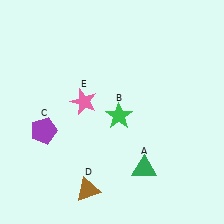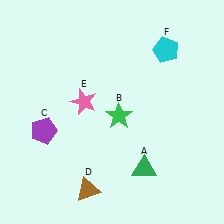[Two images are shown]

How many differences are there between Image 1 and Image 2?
There is 1 difference between the two images.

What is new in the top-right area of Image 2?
A cyan pentagon (F) was added in the top-right area of Image 2.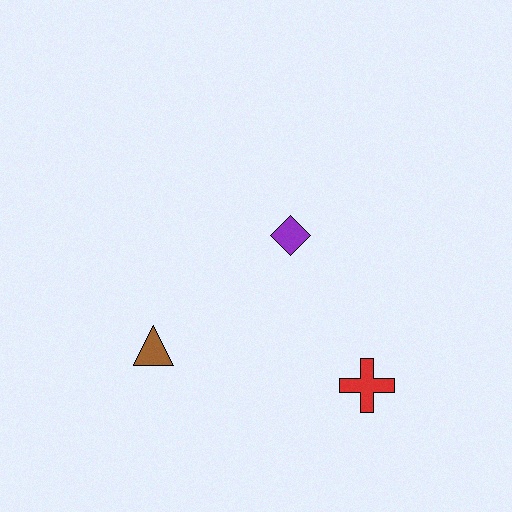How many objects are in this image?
There are 3 objects.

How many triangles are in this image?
There is 1 triangle.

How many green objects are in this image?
There are no green objects.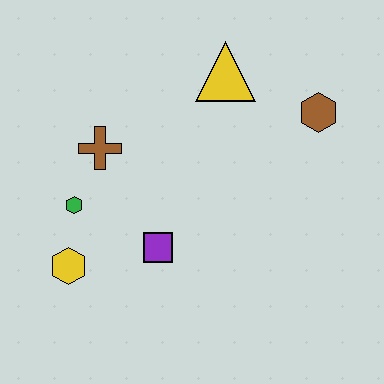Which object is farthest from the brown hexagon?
The yellow hexagon is farthest from the brown hexagon.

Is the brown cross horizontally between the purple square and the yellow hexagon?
Yes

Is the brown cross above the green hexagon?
Yes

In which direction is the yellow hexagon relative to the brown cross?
The yellow hexagon is below the brown cross.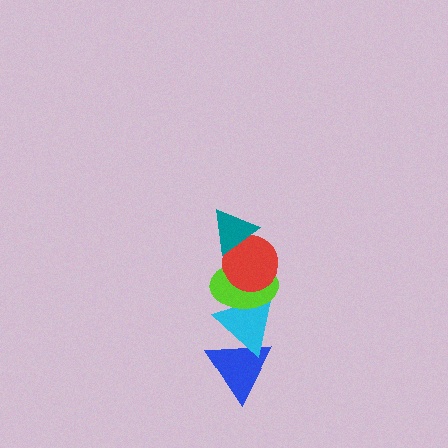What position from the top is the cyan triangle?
The cyan triangle is 4th from the top.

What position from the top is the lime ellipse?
The lime ellipse is 3rd from the top.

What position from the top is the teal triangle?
The teal triangle is 1st from the top.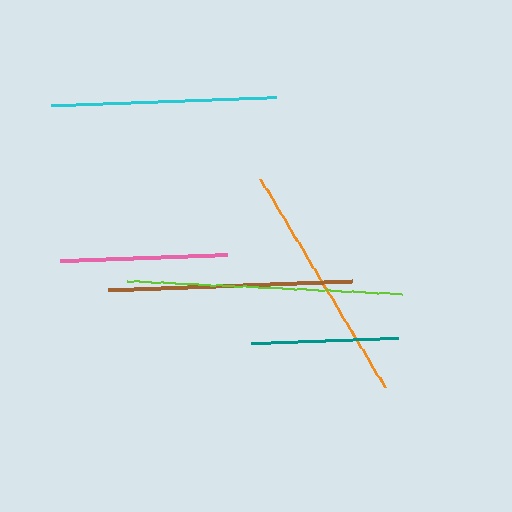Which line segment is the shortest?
The teal line is the shortest at approximately 147 pixels.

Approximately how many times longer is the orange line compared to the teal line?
The orange line is approximately 1.7 times the length of the teal line.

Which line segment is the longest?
The lime line is the longest at approximately 274 pixels.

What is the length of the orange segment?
The orange segment is approximately 243 pixels long.